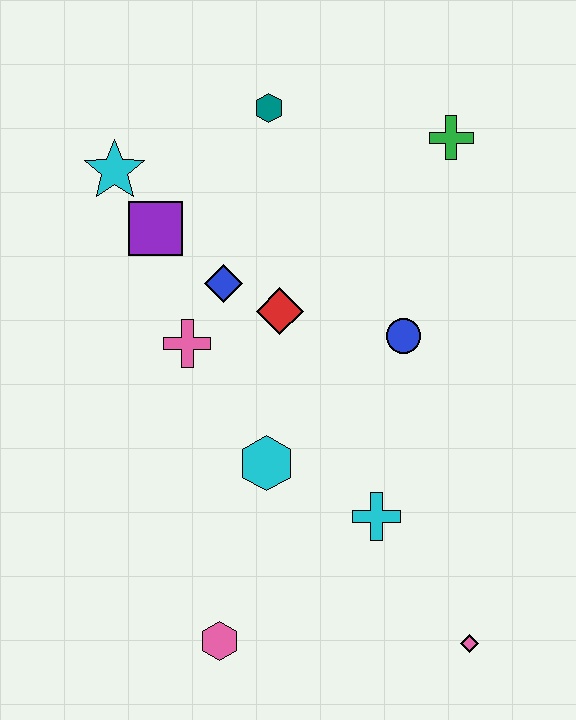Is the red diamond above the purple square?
No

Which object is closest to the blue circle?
The red diamond is closest to the blue circle.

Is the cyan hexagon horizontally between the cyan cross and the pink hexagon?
Yes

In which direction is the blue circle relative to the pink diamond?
The blue circle is above the pink diamond.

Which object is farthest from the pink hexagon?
The green cross is farthest from the pink hexagon.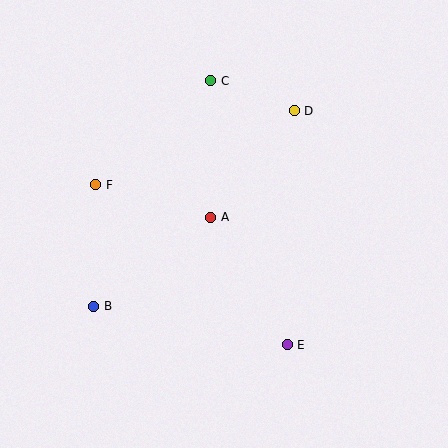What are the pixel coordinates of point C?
Point C is at (211, 81).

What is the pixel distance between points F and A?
The distance between F and A is 120 pixels.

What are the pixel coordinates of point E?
Point E is at (287, 345).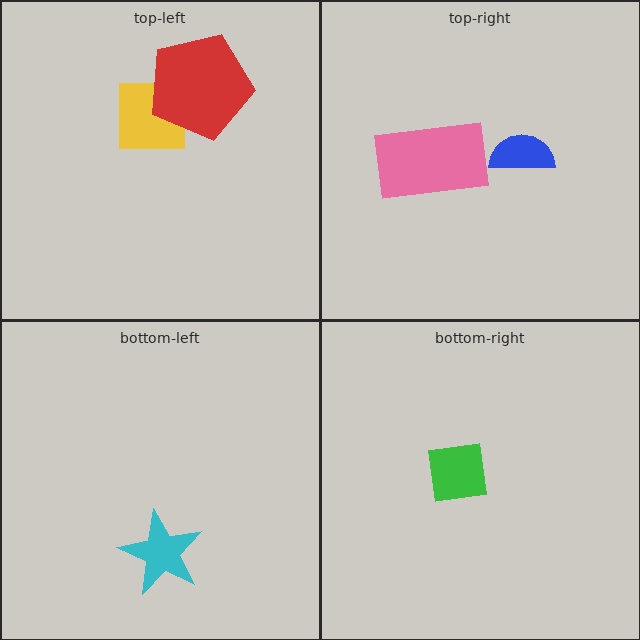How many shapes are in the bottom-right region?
1.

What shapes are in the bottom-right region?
The green square.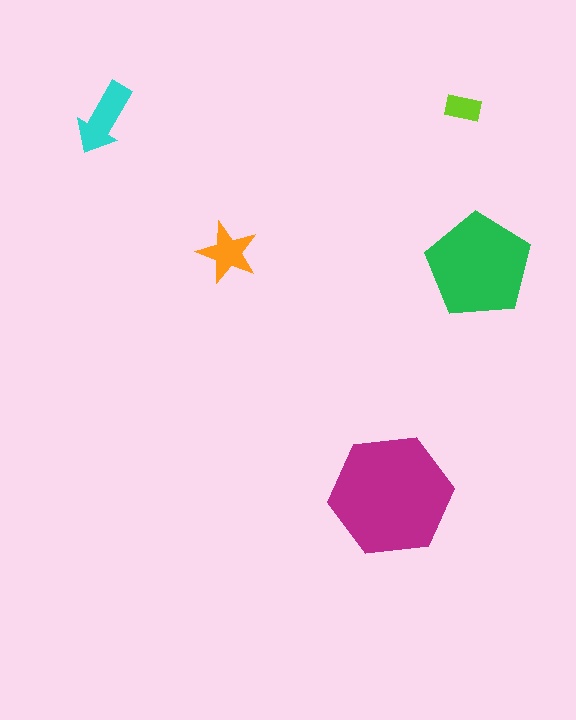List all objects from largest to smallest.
The magenta hexagon, the green pentagon, the cyan arrow, the orange star, the lime rectangle.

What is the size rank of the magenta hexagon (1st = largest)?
1st.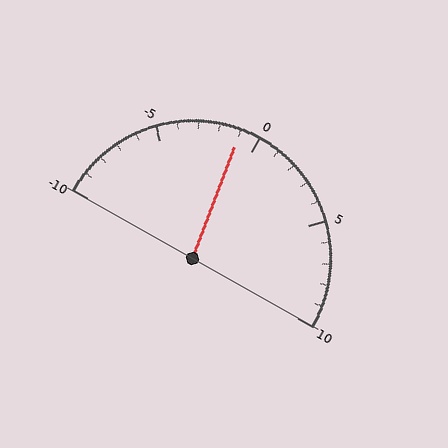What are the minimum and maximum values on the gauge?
The gauge ranges from -10 to 10.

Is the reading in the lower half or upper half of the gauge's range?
The reading is in the lower half of the range (-10 to 10).